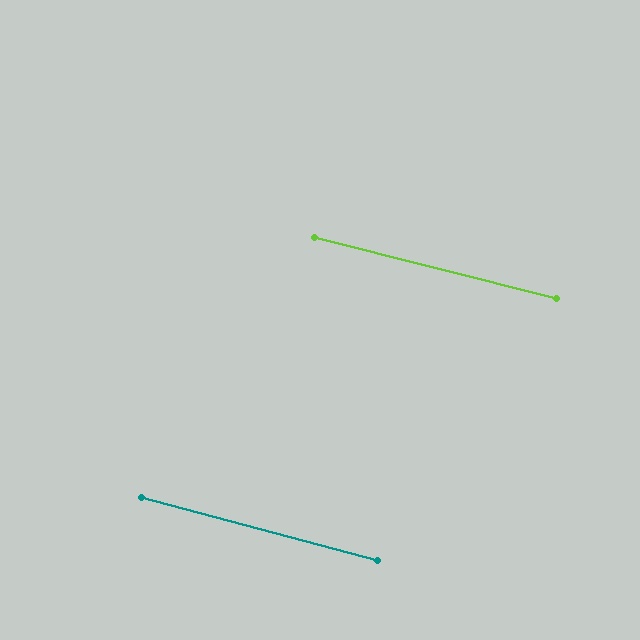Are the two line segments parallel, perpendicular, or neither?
Parallel — their directions differ by only 0.8°.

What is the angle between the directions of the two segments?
Approximately 1 degree.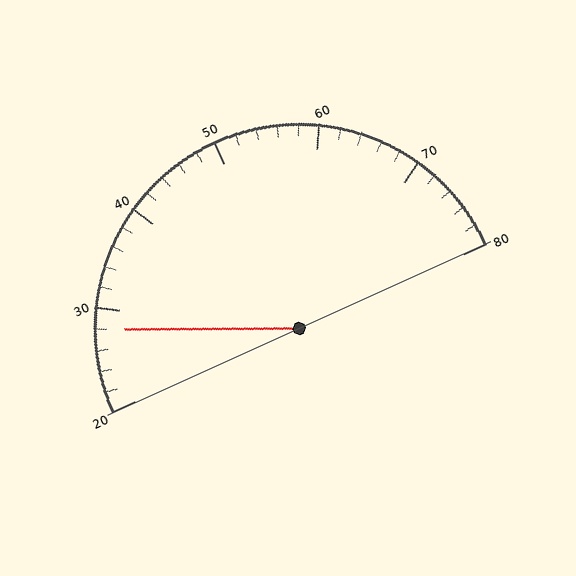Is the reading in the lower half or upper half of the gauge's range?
The reading is in the lower half of the range (20 to 80).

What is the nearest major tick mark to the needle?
The nearest major tick mark is 30.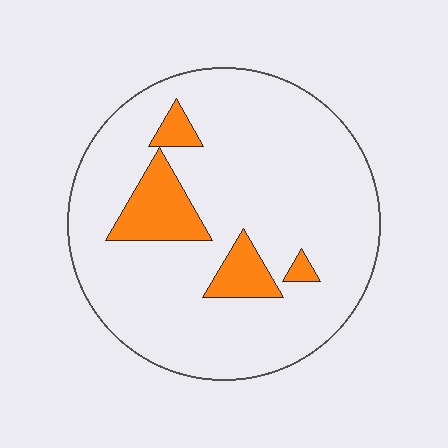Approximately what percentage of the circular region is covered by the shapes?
Approximately 15%.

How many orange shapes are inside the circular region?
4.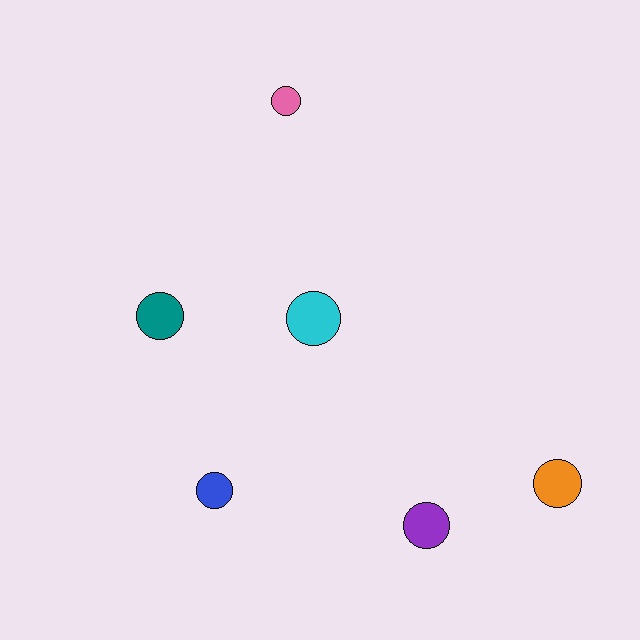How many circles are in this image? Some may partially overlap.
There are 6 circles.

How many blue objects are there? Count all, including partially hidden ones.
There is 1 blue object.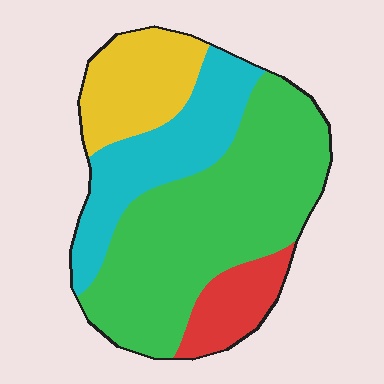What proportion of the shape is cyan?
Cyan takes up about one quarter (1/4) of the shape.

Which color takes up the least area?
Red, at roughly 10%.